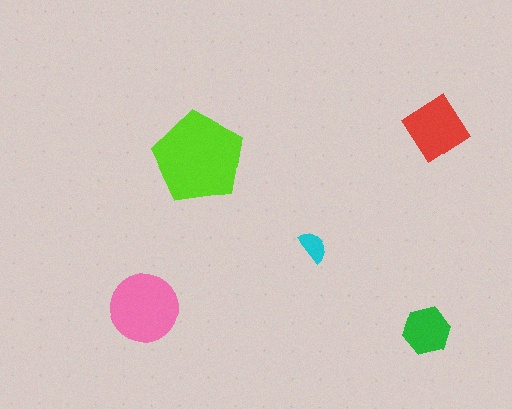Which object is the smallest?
The cyan semicircle.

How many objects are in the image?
There are 5 objects in the image.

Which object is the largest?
The lime pentagon.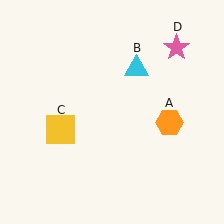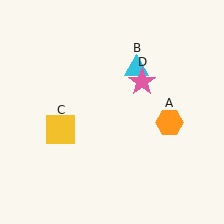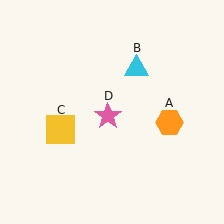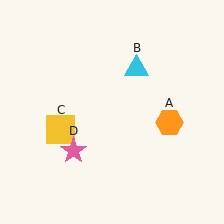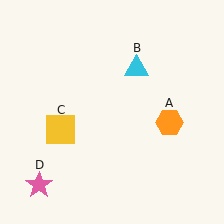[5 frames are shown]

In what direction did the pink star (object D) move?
The pink star (object D) moved down and to the left.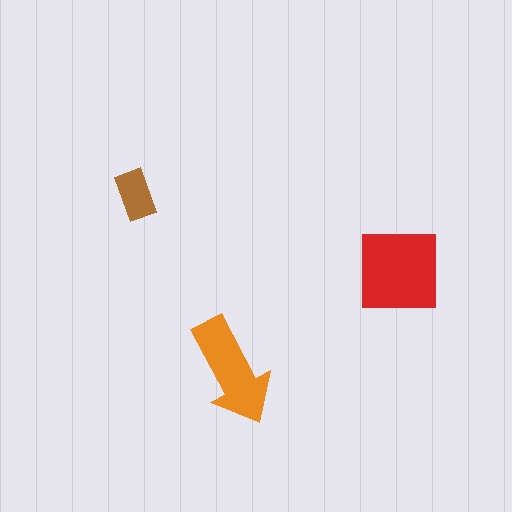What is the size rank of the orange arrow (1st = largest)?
2nd.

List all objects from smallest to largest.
The brown rectangle, the orange arrow, the red square.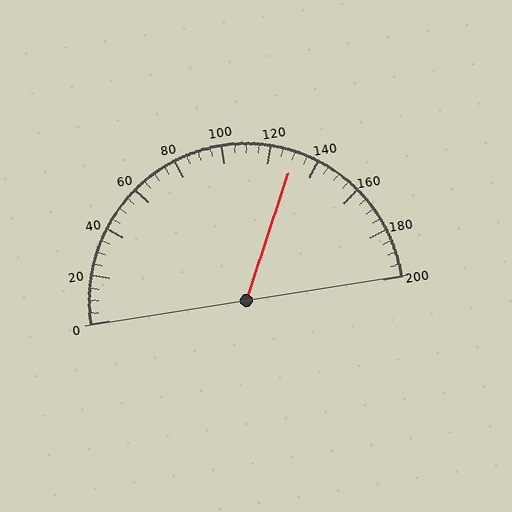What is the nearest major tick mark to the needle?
The nearest major tick mark is 120.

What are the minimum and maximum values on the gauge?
The gauge ranges from 0 to 200.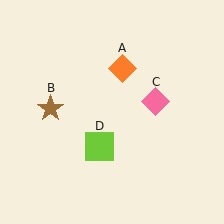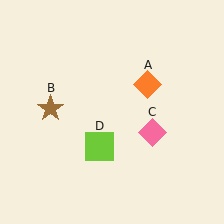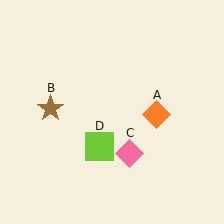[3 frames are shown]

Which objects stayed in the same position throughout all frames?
Brown star (object B) and lime square (object D) remained stationary.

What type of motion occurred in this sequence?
The orange diamond (object A), pink diamond (object C) rotated clockwise around the center of the scene.